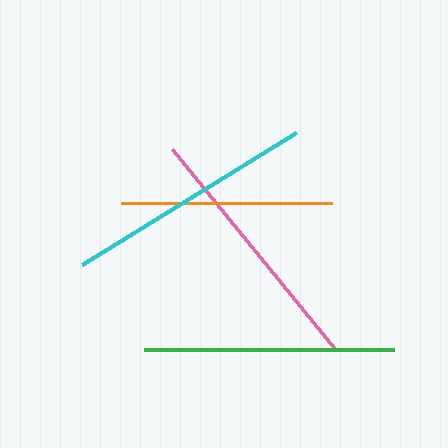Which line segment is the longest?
The pink line is the longest at approximately 258 pixels.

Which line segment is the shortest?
The orange line is the shortest at approximately 210 pixels.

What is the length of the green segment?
The green segment is approximately 250 pixels long.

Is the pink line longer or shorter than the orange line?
The pink line is longer than the orange line.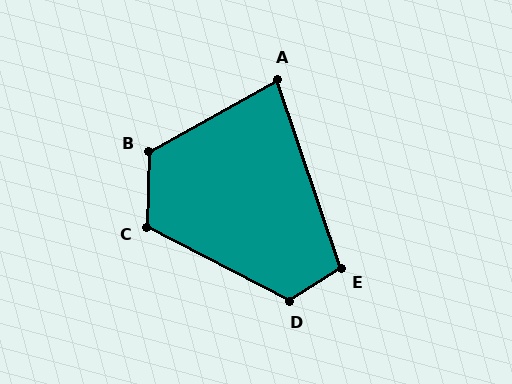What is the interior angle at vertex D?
Approximately 120 degrees (obtuse).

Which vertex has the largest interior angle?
B, at approximately 120 degrees.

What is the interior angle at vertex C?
Approximately 116 degrees (obtuse).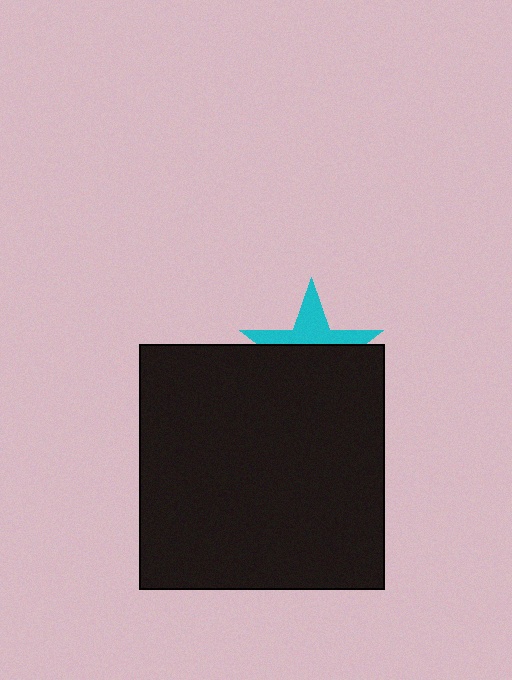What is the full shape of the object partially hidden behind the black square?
The partially hidden object is a cyan star.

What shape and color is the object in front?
The object in front is a black square.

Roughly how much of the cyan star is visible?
A small part of it is visible (roughly 40%).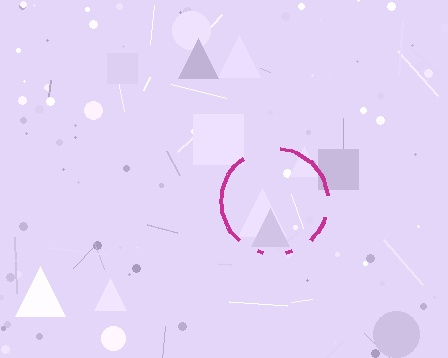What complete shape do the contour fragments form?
The contour fragments form a circle.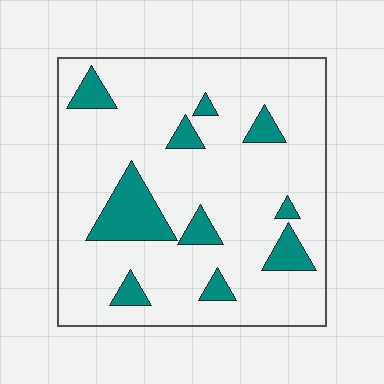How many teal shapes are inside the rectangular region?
10.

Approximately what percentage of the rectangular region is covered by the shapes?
Approximately 15%.